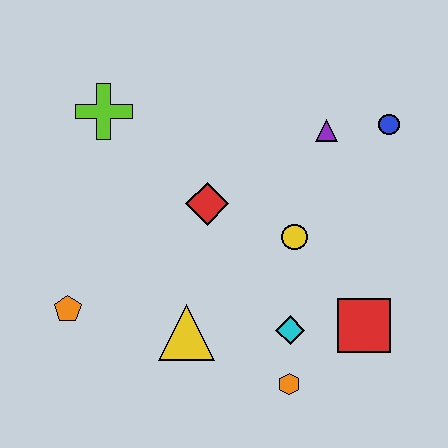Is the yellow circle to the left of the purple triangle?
Yes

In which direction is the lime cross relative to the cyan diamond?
The lime cross is above the cyan diamond.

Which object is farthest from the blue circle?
The orange pentagon is farthest from the blue circle.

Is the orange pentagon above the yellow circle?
No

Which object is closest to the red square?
The cyan diamond is closest to the red square.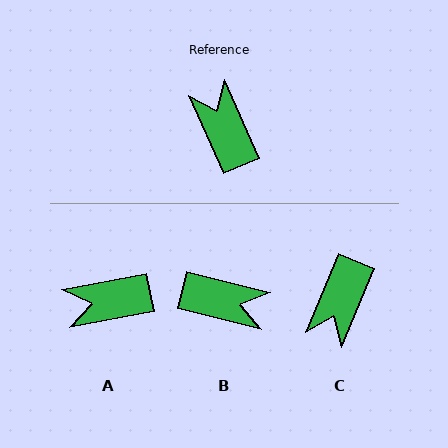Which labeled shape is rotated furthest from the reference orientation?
C, about 133 degrees away.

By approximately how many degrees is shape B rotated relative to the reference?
Approximately 128 degrees clockwise.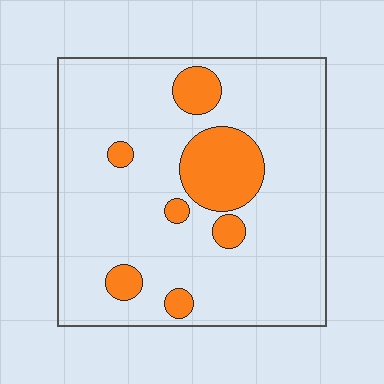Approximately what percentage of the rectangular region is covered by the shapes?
Approximately 15%.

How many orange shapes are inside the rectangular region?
7.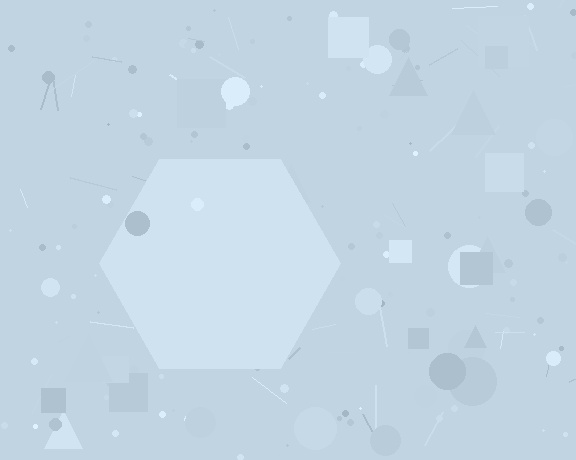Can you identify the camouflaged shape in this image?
The camouflaged shape is a hexagon.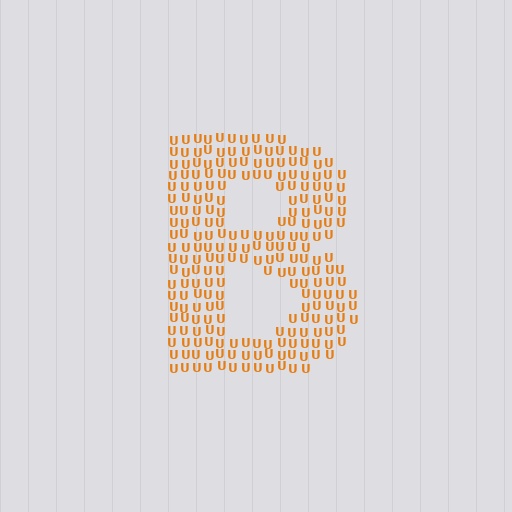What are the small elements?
The small elements are letter U's.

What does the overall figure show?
The overall figure shows the letter B.